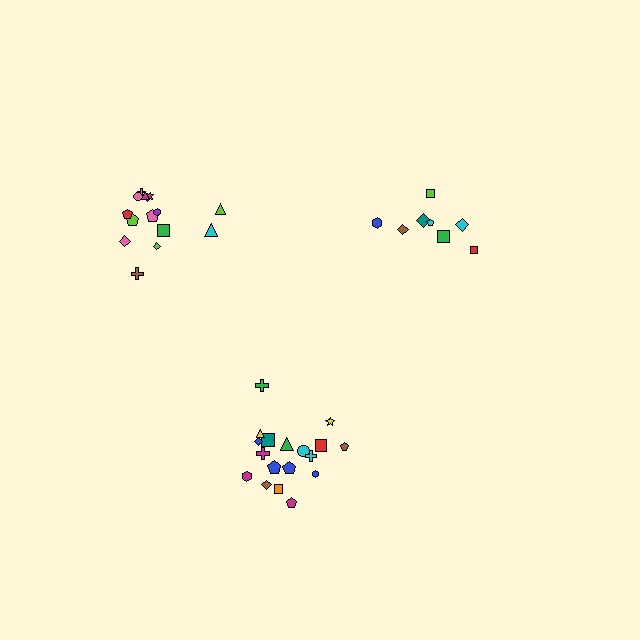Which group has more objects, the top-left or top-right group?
The top-left group.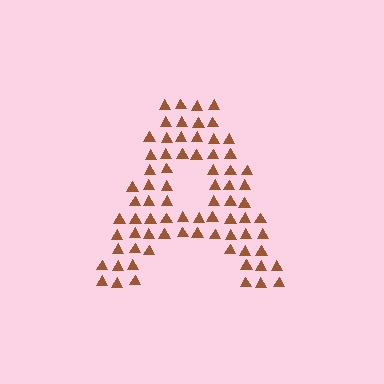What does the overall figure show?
The overall figure shows the letter A.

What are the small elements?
The small elements are triangles.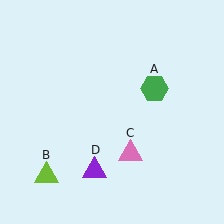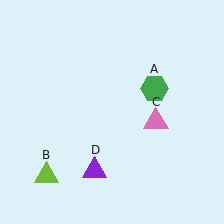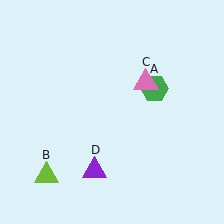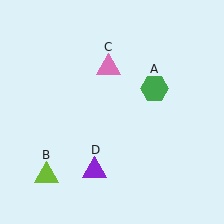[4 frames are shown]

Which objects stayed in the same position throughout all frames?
Green hexagon (object A) and lime triangle (object B) and purple triangle (object D) remained stationary.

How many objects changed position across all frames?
1 object changed position: pink triangle (object C).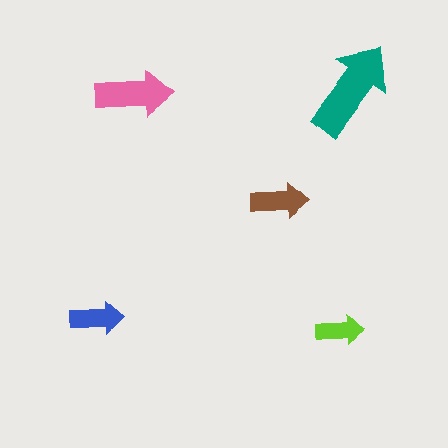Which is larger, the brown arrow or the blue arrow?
The brown one.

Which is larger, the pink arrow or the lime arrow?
The pink one.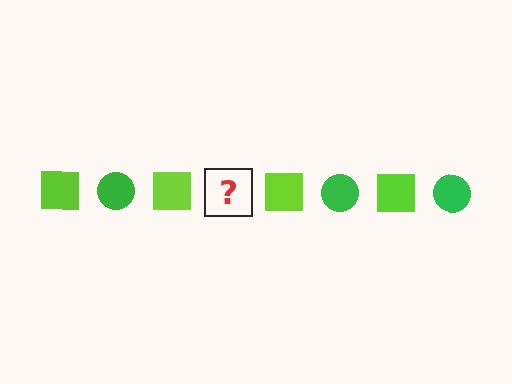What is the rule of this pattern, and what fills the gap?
The rule is that the pattern alternates between lime square and green circle. The gap should be filled with a green circle.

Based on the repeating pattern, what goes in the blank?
The blank should be a green circle.